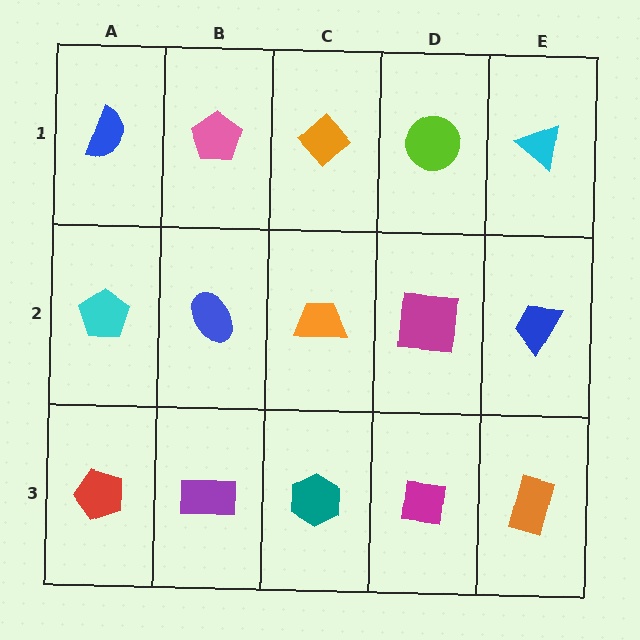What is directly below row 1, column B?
A blue ellipse.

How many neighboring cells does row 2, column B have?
4.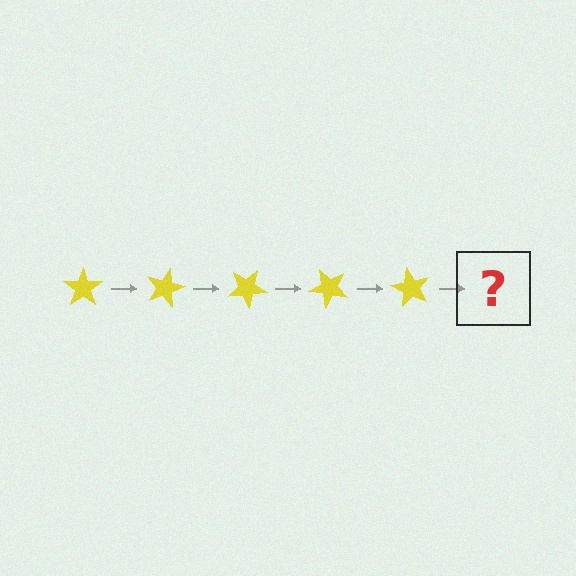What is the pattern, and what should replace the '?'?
The pattern is that the star rotates 15 degrees each step. The '?' should be a yellow star rotated 75 degrees.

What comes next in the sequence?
The next element should be a yellow star rotated 75 degrees.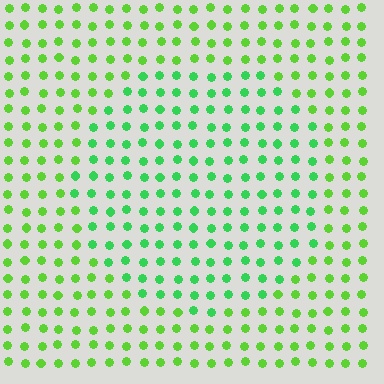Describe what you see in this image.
The image is filled with small lime elements in a uniform arrangement. A circle-shaped region is visible where the elements are tinted to a slightly different hue, forming a subtle color boundary.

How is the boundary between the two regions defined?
The boundary is defined purely by a slight shift in hue (about 28 degrees). Spacing, size, and orientation are identical on both sides.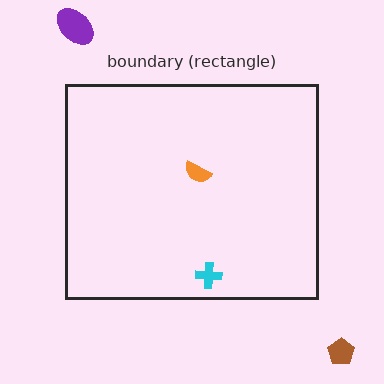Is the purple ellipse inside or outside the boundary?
Outside.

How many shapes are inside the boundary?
2 inside, 2 outside.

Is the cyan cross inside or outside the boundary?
Inside.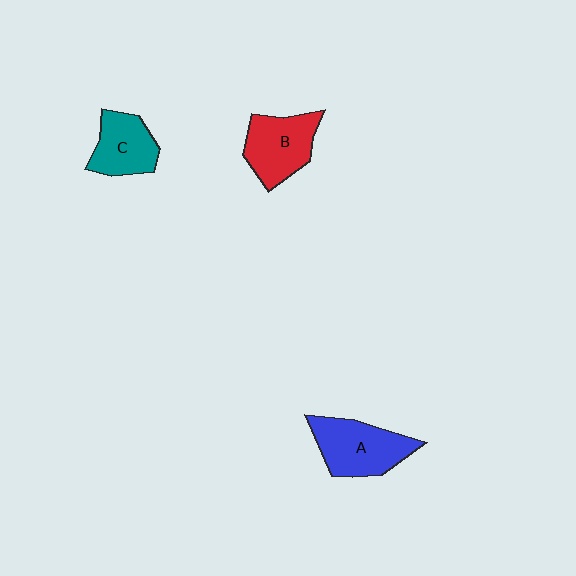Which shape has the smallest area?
Shape C (teal).